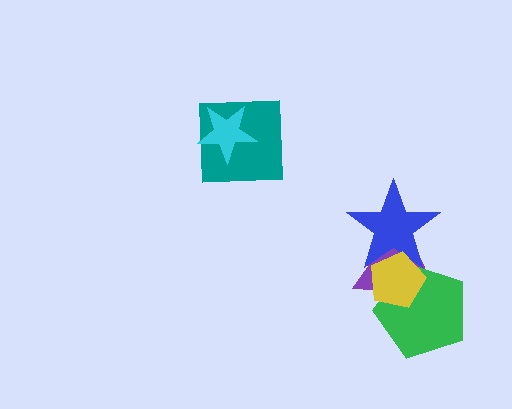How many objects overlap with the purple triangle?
3 objects overlap with the purple triangle.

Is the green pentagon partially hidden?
Yes, it is partially covered by another shape.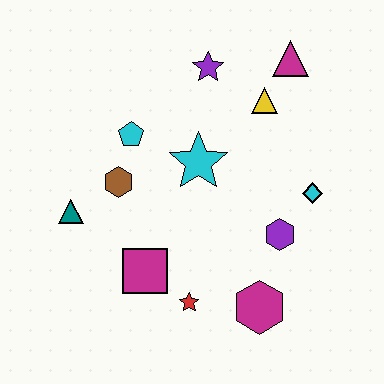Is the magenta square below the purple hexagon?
Yes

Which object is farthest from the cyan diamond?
The teal triangle is farthest from the cyan diamond.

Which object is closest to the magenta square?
The red star is closest to the magenta square.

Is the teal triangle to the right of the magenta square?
No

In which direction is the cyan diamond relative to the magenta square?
The cyan diamond is to the right of the magenta square.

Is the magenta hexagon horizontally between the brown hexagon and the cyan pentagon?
No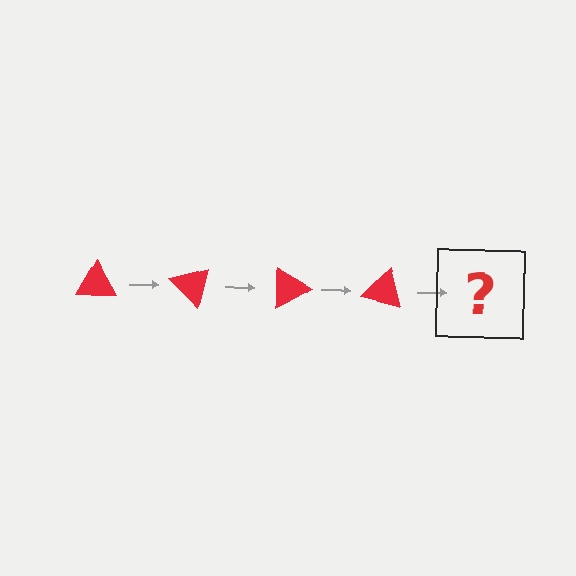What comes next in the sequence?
The next element should be a red triangle rotated 180 degrees.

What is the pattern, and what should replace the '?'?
The pattern is that the triangle rotates 45 degrees each step. The '?' should be a red triangle rotated 180 degrees.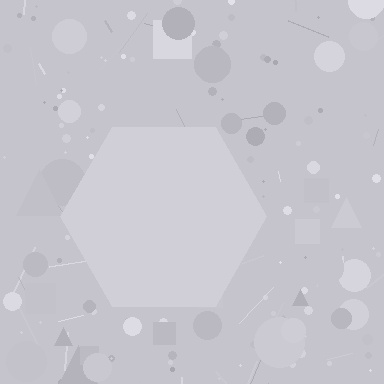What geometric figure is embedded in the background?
A hexagon is embedded in the background.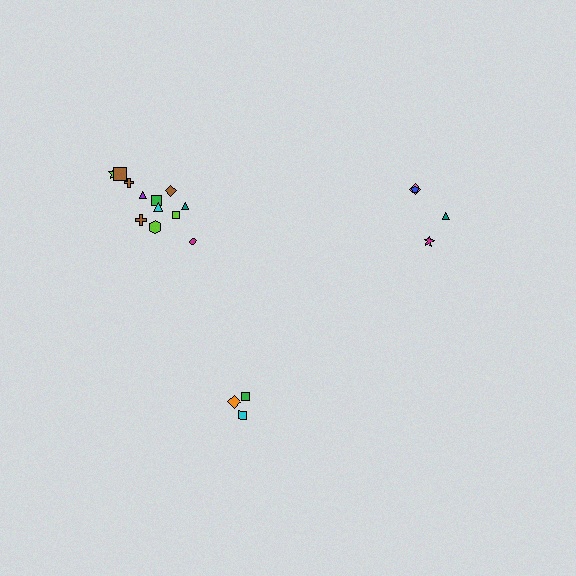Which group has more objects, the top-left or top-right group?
The top-left group.